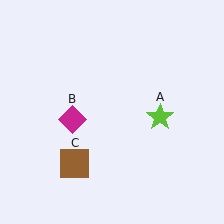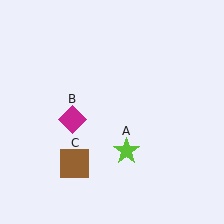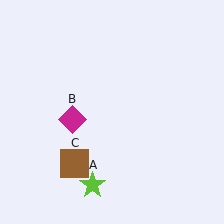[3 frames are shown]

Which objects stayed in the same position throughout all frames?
Magenta diamond (object B) and brown square (object C) remained stationary.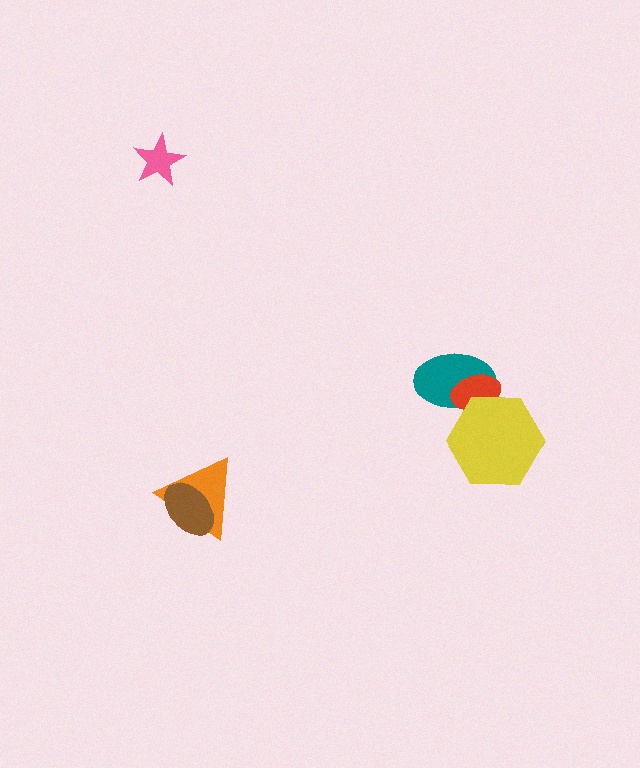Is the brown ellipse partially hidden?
No, no other shape covers it.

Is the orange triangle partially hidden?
Yes, it is partially covered by another shape.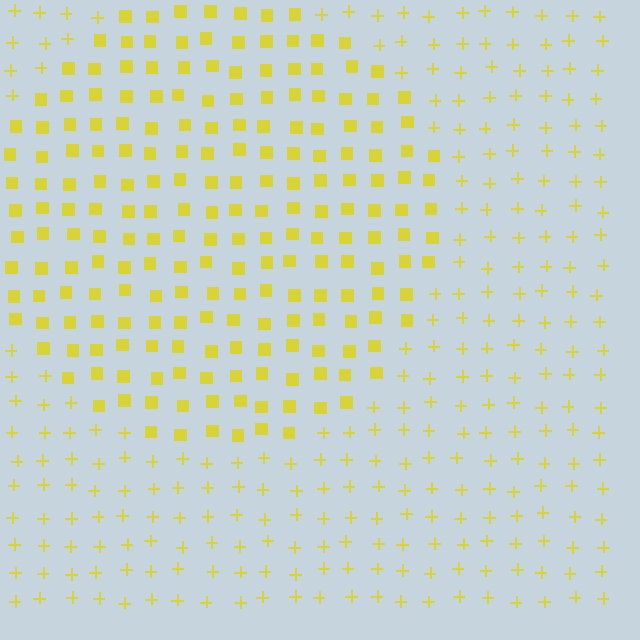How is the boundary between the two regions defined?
The boundary is defined by a change in element shape: squares inside vs. plus signs outside. All elements share the same color and spacing.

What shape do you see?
I see a circle.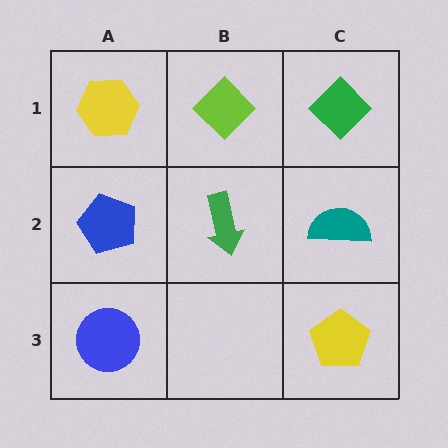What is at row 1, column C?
A green diamond.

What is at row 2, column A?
A blue pentagon.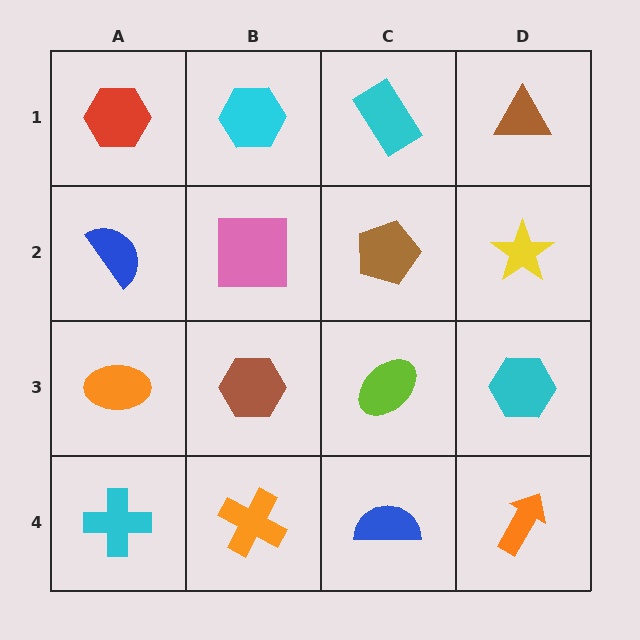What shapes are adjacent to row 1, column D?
A yellow star (row 2, column D), a cyan rectangle (row 1, column C).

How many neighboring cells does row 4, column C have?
3.